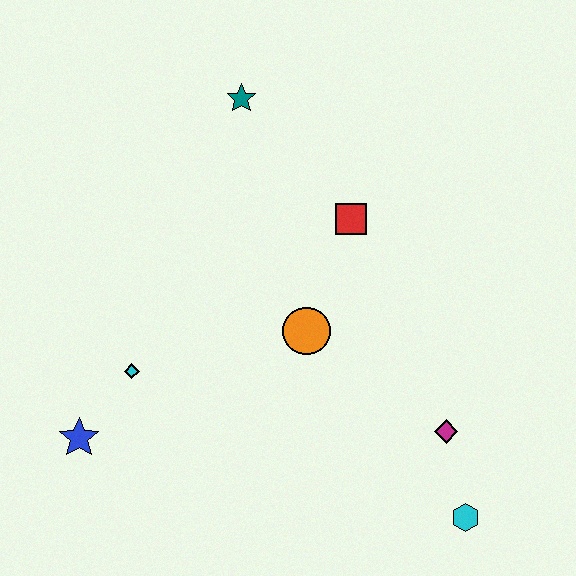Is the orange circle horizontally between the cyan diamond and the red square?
Yes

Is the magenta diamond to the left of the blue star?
No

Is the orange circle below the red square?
Yes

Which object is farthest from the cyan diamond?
The cyan hexagon is farthest from the cyan diamond.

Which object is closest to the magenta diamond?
The cyan hexagon is closest to the magenta diamond.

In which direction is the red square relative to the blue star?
The red square is to the right of the blue star.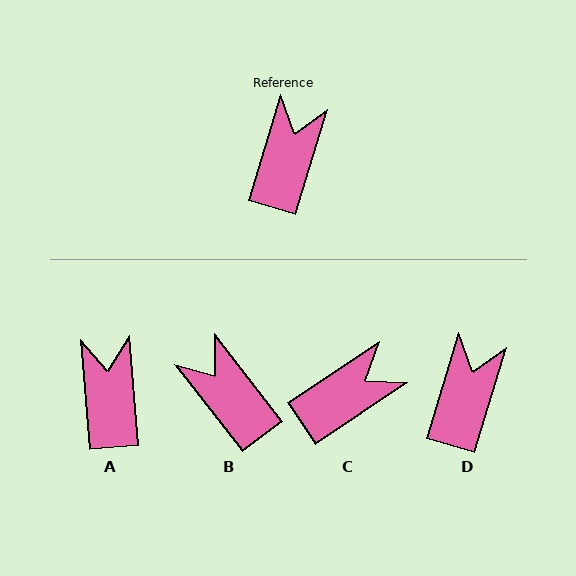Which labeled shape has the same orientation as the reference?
D.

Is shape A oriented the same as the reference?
No, it is off by about 22 degrees.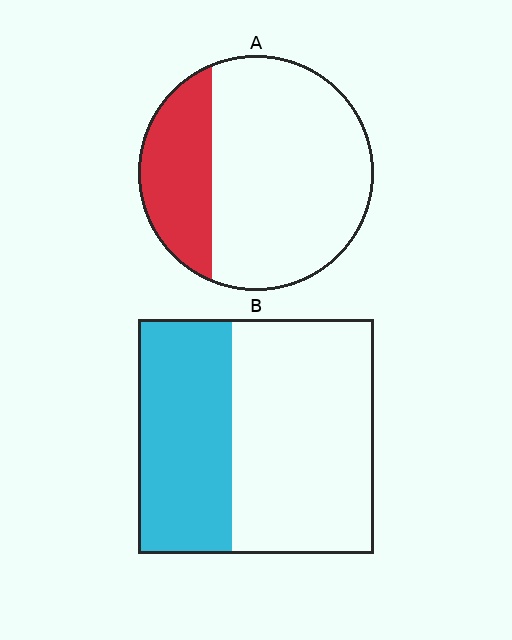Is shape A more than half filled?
No.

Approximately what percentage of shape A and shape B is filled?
A is approximately 25% and B is approximately 40%.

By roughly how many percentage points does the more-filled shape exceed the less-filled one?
By roughly 15 percentage points (B over A).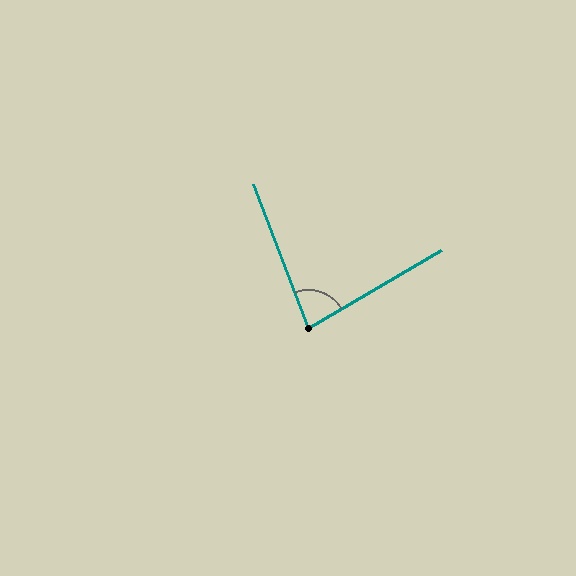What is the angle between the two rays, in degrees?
Approximately 81 degrees.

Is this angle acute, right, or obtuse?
It is acute.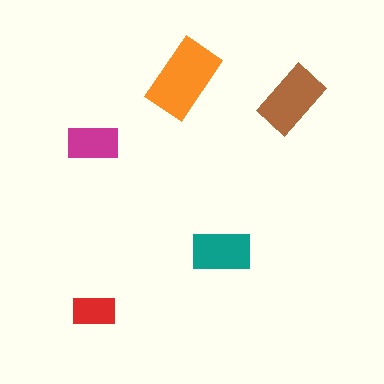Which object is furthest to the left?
The magenta rectangle is leftmost.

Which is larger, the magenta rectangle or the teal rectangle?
The teal one.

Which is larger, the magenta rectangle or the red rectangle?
The magenta one.